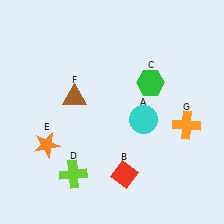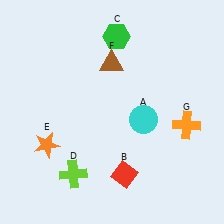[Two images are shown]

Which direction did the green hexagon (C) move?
The green hexagon (C) moved up.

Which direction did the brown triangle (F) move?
The brown triangle (F) moved right.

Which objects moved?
The objects that moved are: the green hexagon (C), the brown triangle (F).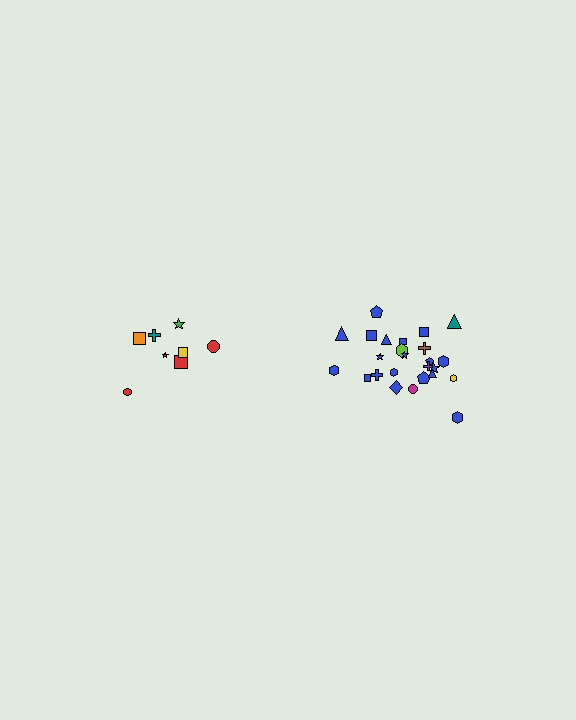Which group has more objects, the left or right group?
The right group.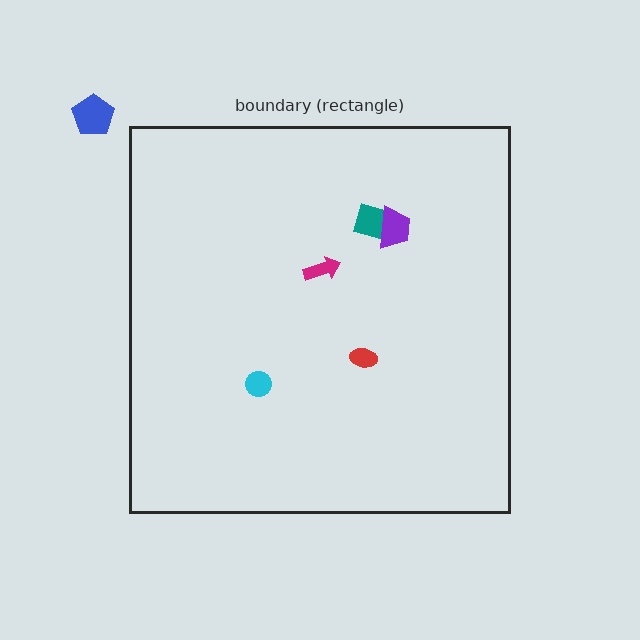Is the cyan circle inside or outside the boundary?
Inside.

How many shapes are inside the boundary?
5 inside, 1 outside.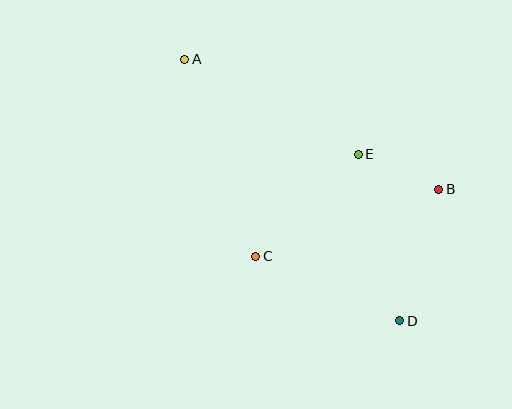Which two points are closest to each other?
Points B and E are closest to each other.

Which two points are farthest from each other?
Points A and D are farthest from each other.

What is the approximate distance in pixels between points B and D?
The distance between B and D is approximately 137 pixels.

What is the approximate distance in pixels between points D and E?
The distance between D and E is approximately 171 pixels.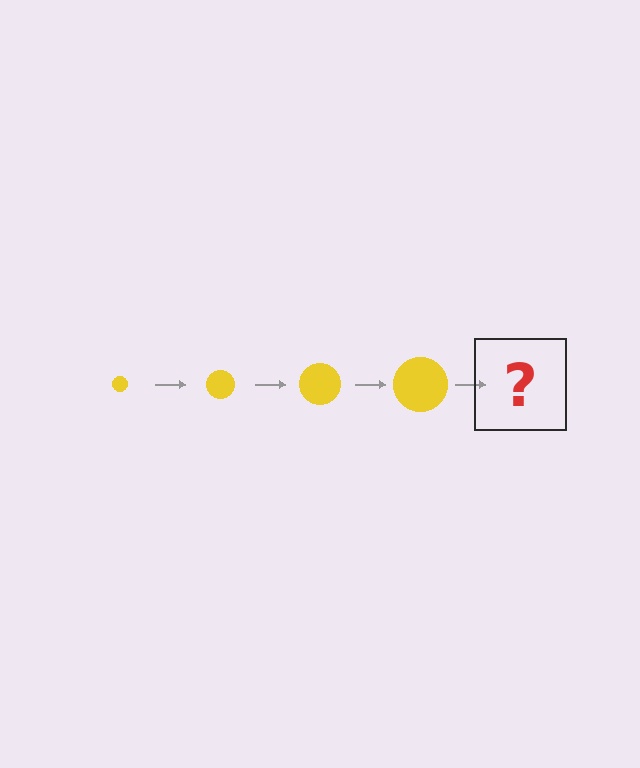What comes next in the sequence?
The next element should be a yellow circle, larger than the previous one.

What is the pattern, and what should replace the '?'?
The pattern is that the circle gets progressively larger each step. The '?' should be a yellow circle, larger than the previous one.